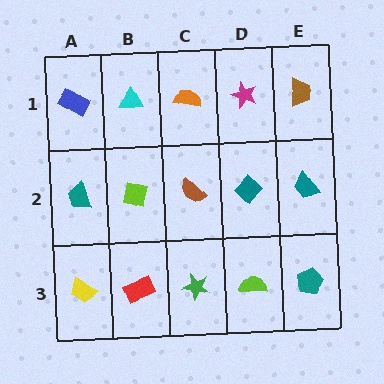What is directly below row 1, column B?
A lime square.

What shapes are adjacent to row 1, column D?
A teal diamond (row 2, column D), an orange semicircle (row 1, column C), a brown trapezoid (row 1, column E).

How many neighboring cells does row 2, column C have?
4.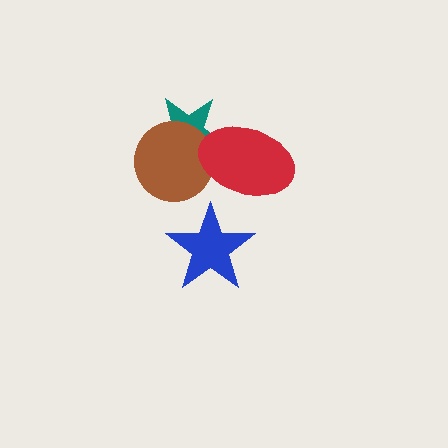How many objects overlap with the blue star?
0 objects overlap with the blue star.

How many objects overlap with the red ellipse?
2 objects overlap with the red ellipse.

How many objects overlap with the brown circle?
2 objects overlap with the brown circle.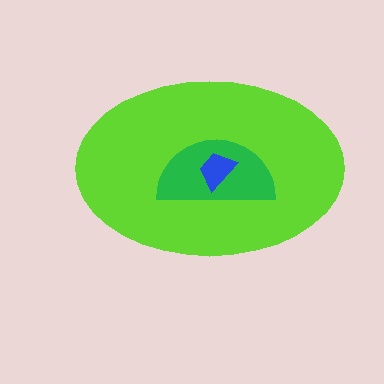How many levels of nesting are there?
3.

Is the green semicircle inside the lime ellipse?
Yes.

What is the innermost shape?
The blue trapezoid.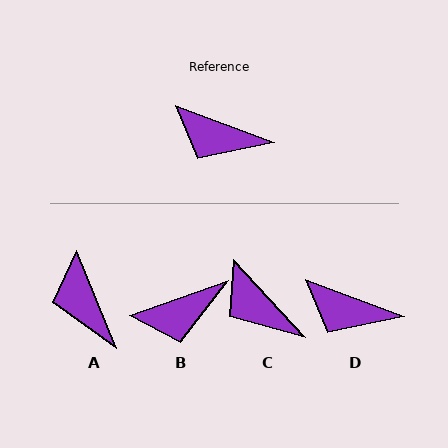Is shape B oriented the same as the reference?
No, it is off by about 40 degrees.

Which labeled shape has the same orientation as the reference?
D.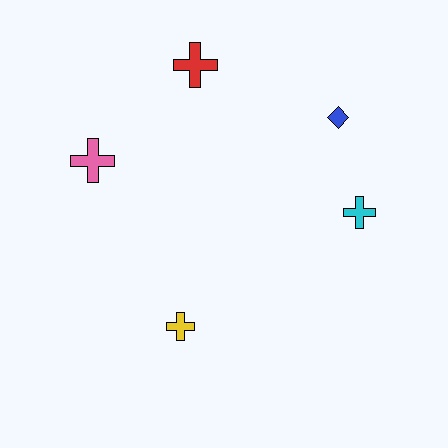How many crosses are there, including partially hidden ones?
There are 4 crosses.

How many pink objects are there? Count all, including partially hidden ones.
There is 1 pink object.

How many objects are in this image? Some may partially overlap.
There are 5 objects.